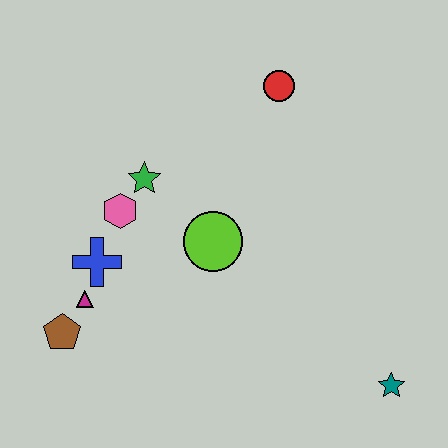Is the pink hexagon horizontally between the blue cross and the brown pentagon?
No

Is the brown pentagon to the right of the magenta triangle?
No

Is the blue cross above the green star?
No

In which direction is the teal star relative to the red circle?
The teal star is below the red circle.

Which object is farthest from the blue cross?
The teal star is farthest from the blue cross.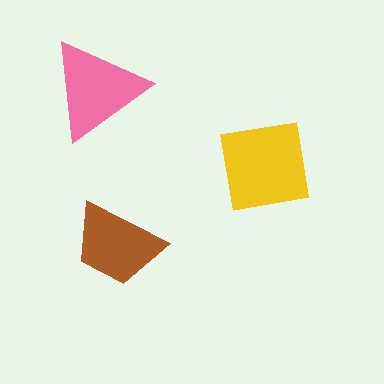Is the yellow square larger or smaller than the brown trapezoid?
Larger.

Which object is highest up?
The pink triangle is topmost.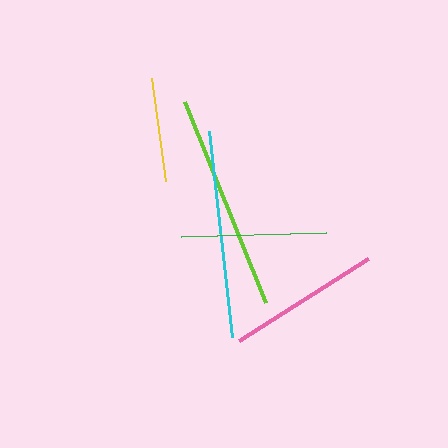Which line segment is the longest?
The lime line is the longest at approximately 217 pixels.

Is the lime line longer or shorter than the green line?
The lime line is longer than the green line.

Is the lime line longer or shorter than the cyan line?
The lime line is longer than the cyan line.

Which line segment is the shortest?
The yellow line is the shortest at approximately 103 pixels.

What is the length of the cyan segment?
The cyan segment is approximately 208 pixels long.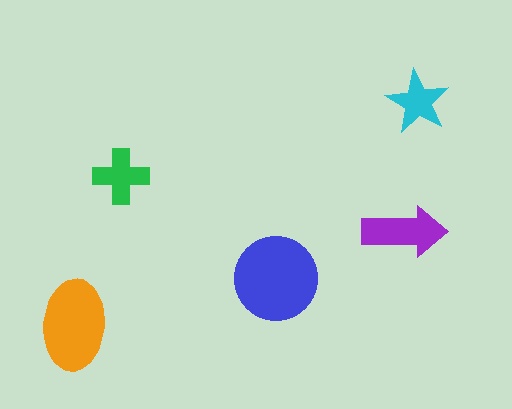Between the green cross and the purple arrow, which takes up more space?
The purple arrow.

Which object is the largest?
The blue circle.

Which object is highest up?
The cyan star is topmost.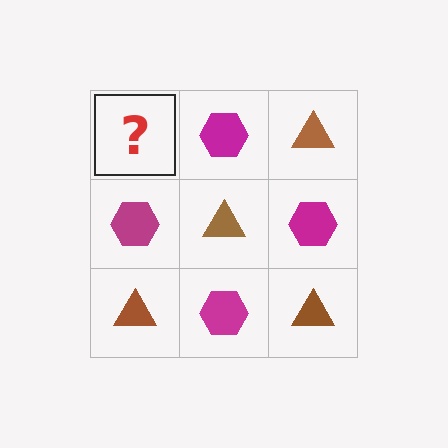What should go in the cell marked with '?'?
The missing cell should contain a brown triangle.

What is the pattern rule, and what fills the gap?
The rule is that it alternates brown triangle and magenta hexagon in a checkerboard pattern. The gap should be filled with a brown triangle.